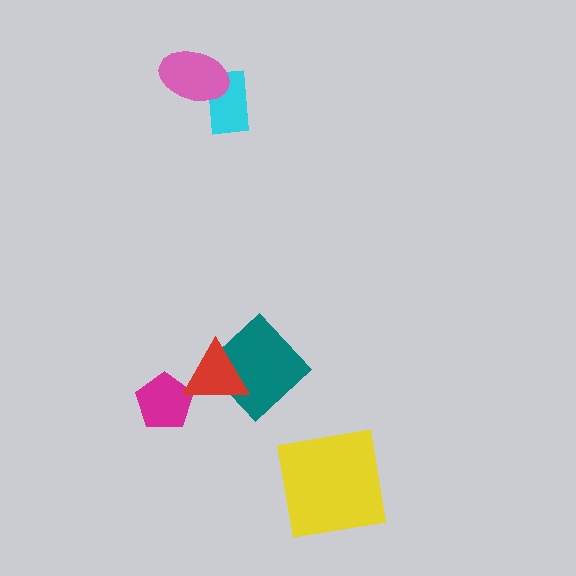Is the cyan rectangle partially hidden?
Yes, it is partially covered by another shape.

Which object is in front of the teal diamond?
The red triangle is in front of the teal diamond.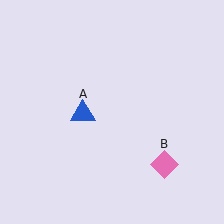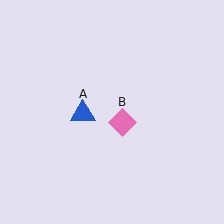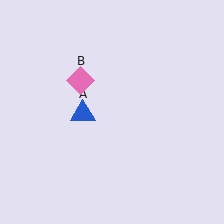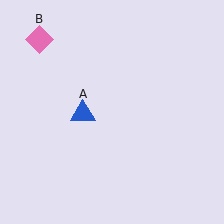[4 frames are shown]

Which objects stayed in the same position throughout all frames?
Blue triangle (object A) remained stationary.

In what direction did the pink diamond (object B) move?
The pink diamond (object B) moved up and to the left.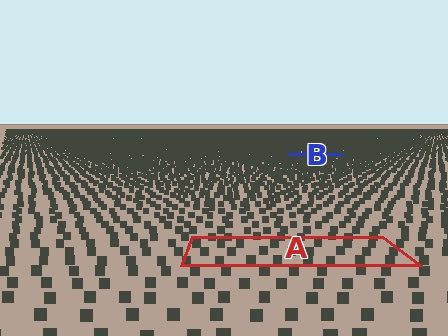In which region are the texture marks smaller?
The texture marks are smaller in region B, because it is farther away.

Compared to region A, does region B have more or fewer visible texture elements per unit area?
Region B has more texture elements per unit area — they are packed more densely because it is farther away.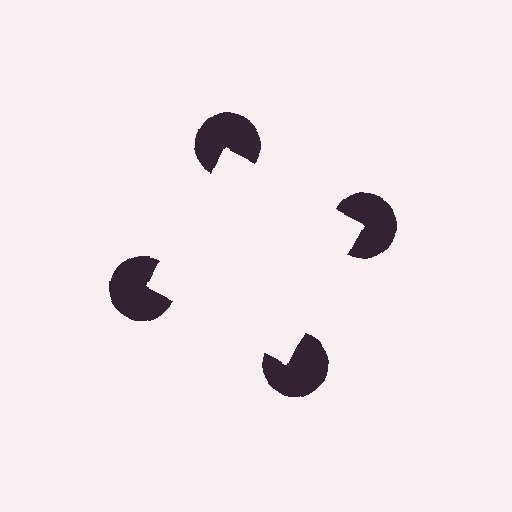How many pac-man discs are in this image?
There are 4 — one at each vertex of the illusory square.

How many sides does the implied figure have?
4 sides.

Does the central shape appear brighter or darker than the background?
It typically appears slightly brighter than the background, even though no actual brightness change is drawn.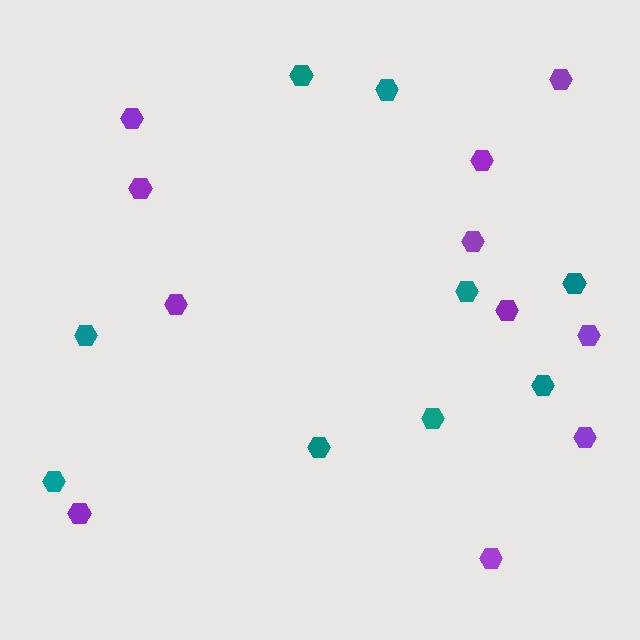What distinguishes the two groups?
There are 2 groups: one group of teal hexagons (9) and one group of purple hexagons (11).